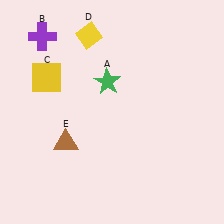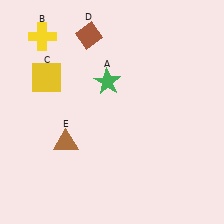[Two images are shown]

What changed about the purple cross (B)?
In Image 1, B is purple. In Image 2, it changed to yellow.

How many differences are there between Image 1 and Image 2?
There are 2 differences between the two images.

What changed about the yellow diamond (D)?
In Image 1, D is yellow. In Image 2, it changed to brown.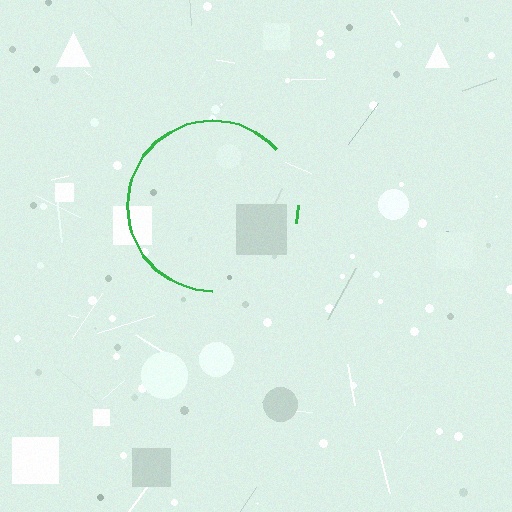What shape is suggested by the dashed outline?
The dashed outline suggests a circle.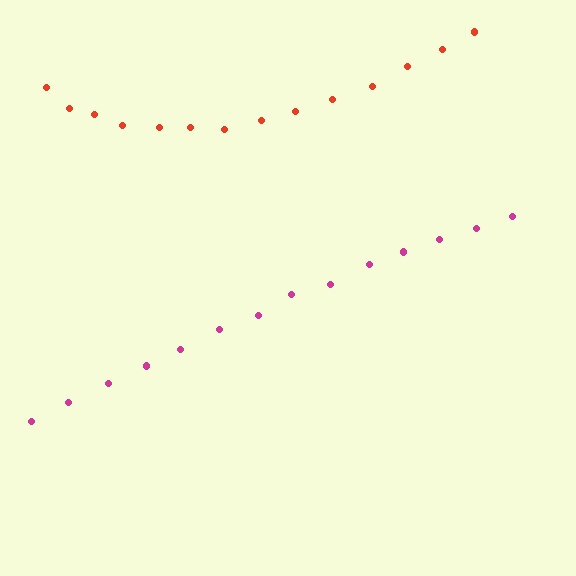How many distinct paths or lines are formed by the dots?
There are 2 distinct paths.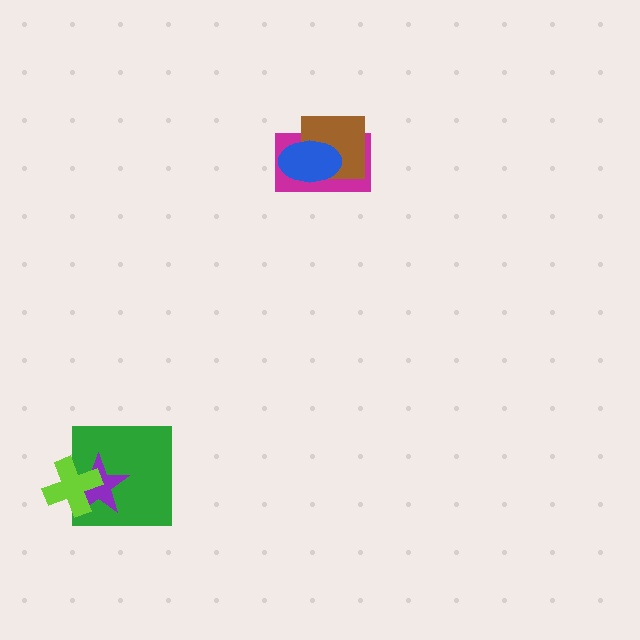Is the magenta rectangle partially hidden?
Yes, it is partially covered by another shape.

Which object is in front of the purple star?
The lime cross is in front of the purple star.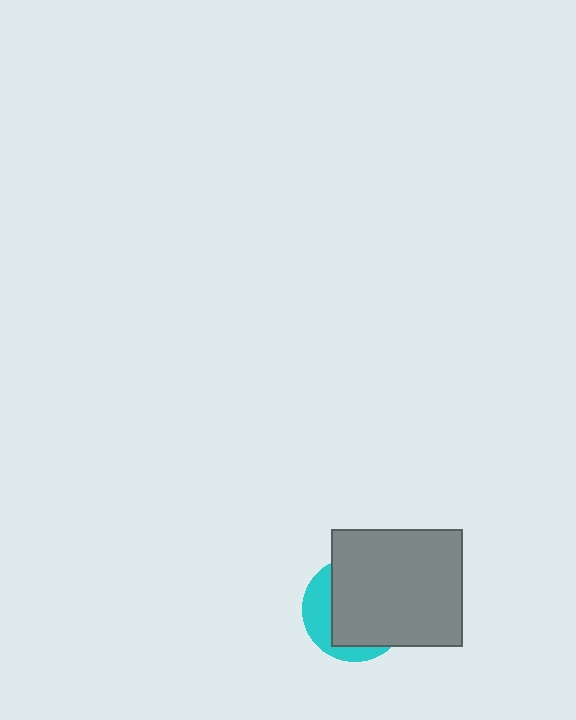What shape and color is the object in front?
The object in front is a gray rectangle.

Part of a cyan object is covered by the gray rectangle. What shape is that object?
It is a circle.